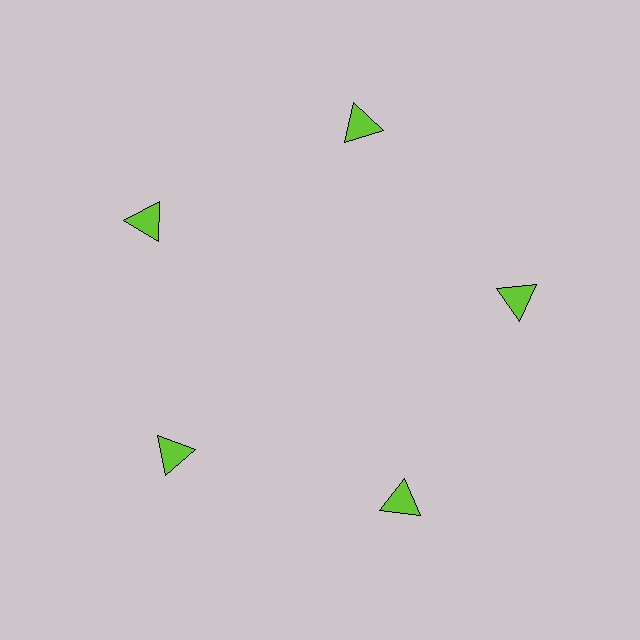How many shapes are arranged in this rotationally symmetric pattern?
There are 5 shapes, arranged in 5 groups of 1.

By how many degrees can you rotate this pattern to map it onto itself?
The pattern maps onto itself every 72 degrees of rotation.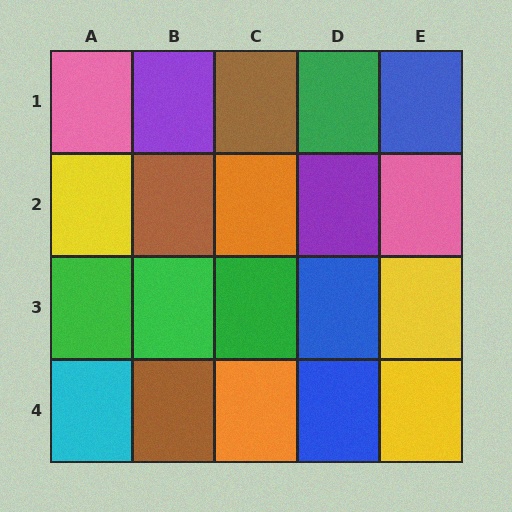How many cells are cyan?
1 cell is cyan.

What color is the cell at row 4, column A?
Cyan.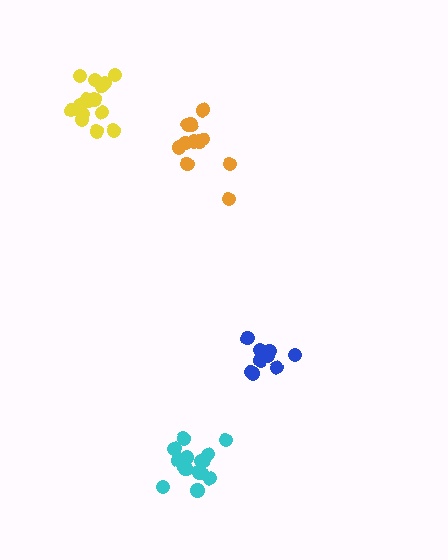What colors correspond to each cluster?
The clusters are colored: yellow, blue, cyan, orange.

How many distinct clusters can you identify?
There are 4 distinct clusters.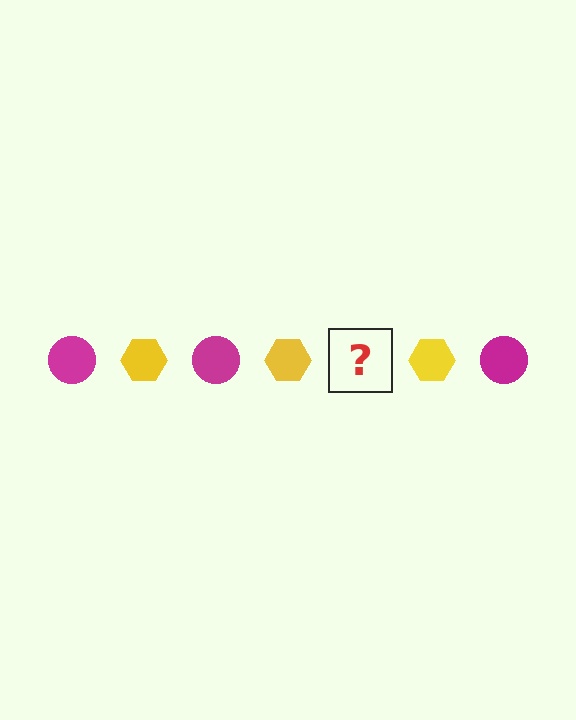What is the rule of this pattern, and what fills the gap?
The rule is that the pattern alternates between magenta circle and yellow hexagon. The gap should be filled with a magenta circle.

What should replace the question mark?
The question mark should be replaced with a magenta circle.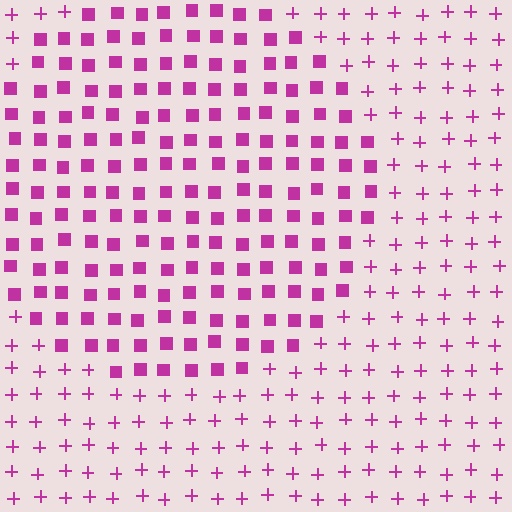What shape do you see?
I see a circle.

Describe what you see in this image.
The image is filled with small magenta elements arranged in a uniform grid. A circle-shaped region contains squares, while the surrounding area contains plus signs. The boundary is defined purely by the change in element shape.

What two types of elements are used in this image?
The image uses squares inside the circle region and plus signs outside it.